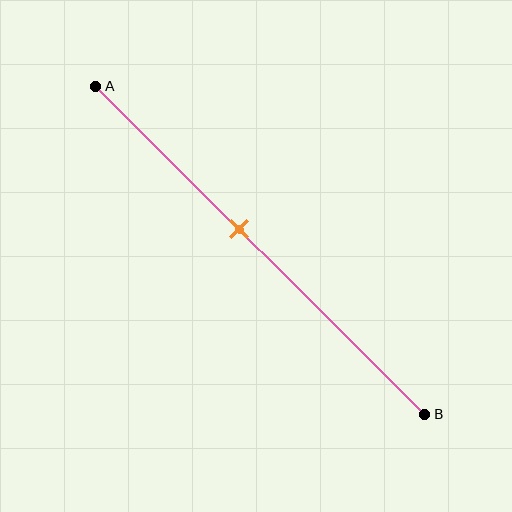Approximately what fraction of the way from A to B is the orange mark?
The orange mark is approximately 45% of the way from A to B.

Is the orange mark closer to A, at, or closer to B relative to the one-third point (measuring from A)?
The orange mark is closer to point B than the one-third point of segment AB.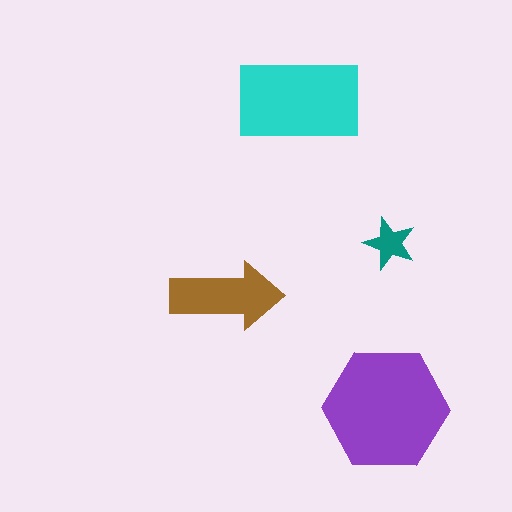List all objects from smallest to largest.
The teal star, the brown arrow, the cyan rectangle, the purple hexagon.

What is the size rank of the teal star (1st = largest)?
4th.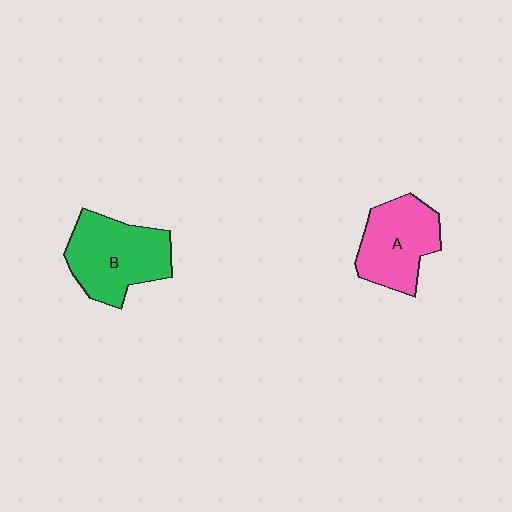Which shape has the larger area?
Shape B (green).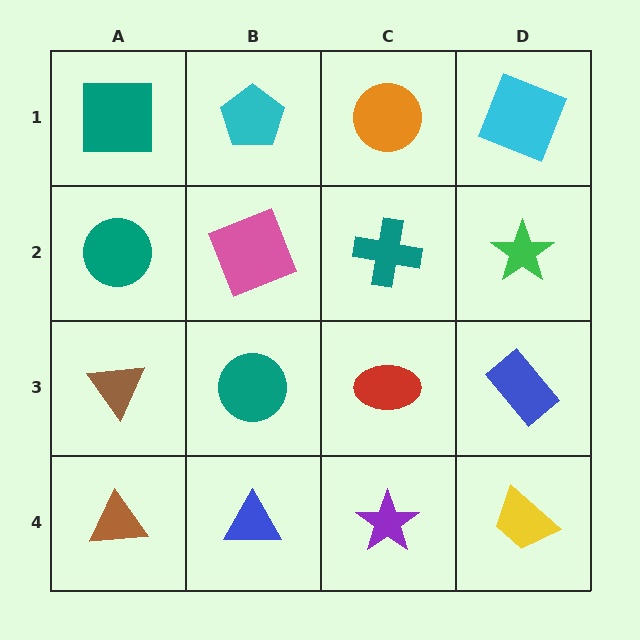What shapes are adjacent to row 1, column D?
A green star (row 2, column D), an orange circle (row 1, column C).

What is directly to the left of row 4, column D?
A purple star.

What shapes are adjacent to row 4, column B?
A teal circle (row 3, column B), a brown triangle (row 4, column A), a purple star (row 4, column C).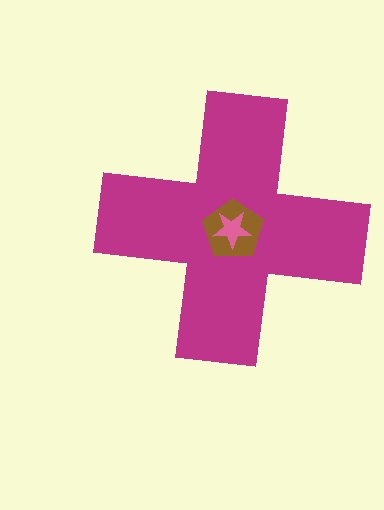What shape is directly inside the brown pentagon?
The pink star.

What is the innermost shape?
The pink star.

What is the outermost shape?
The magenta cross.